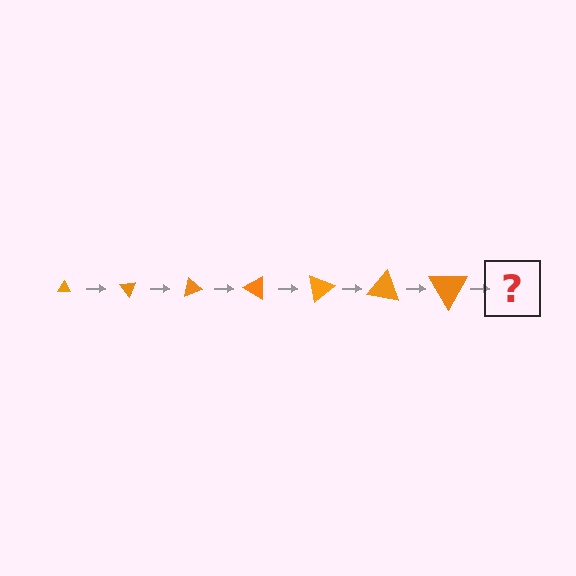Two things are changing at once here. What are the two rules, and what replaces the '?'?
The two rules are that the triangle grows larger each step and it rotates 50 degrees each step. The '?' should be a triangle, larger than the previous one and rotated 350 degrees from the start.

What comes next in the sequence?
The next element should be a triangle, larger than the previous one and rotated 350 degrees from the start.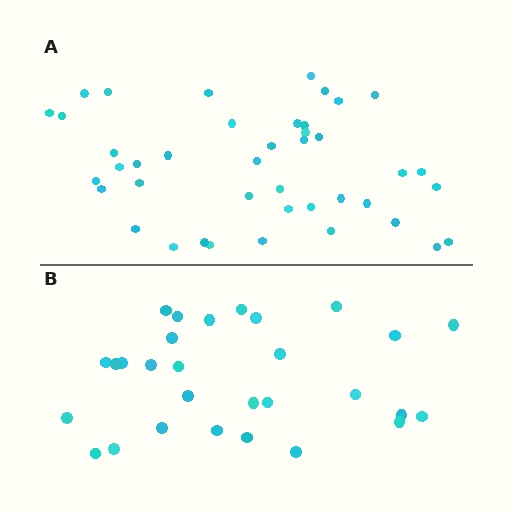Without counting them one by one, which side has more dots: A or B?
Region A (the top region) has more dots.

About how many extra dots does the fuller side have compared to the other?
Region A has approximately 15 more dots than region B.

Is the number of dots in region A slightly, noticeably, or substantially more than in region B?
Region A has noticeably more, but not dramatically so. The ratio is roughly 1.4 to 1.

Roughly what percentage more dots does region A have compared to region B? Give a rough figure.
About 45% more.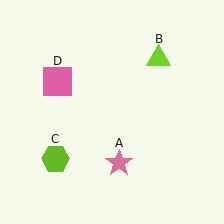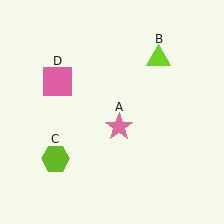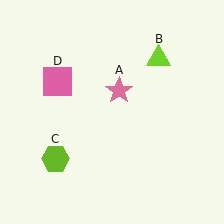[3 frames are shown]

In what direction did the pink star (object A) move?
The pink star (object A) moved up.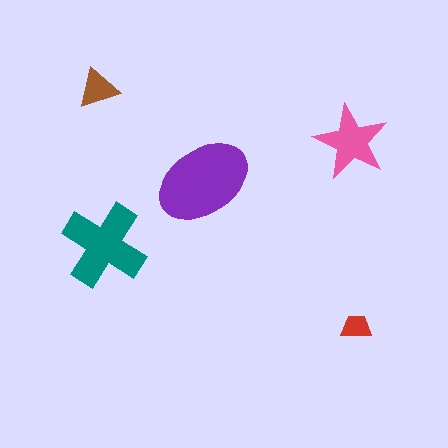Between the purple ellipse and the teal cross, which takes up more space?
The purple ellipse.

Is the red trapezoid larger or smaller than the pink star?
Smaller.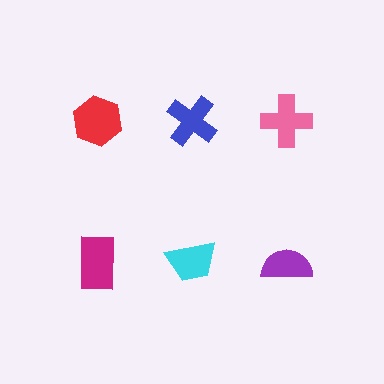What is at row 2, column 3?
A purple semicircle.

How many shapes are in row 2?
3 shapes.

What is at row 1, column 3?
A pink cross.